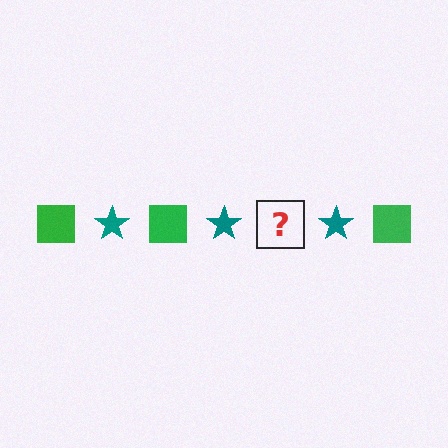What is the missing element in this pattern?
The missing element is a green square.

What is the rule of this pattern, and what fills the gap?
The rule is that the pattern alternates between green square and teal star. The gap should be filled with a green square.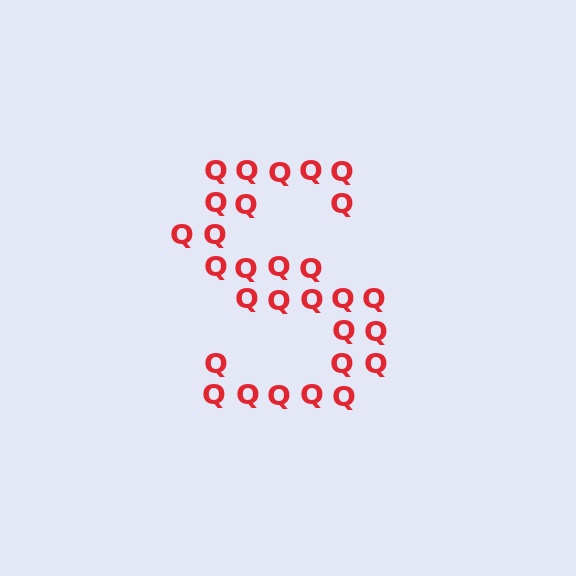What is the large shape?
The large shape is the letter S.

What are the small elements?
The small elements are letter Q's.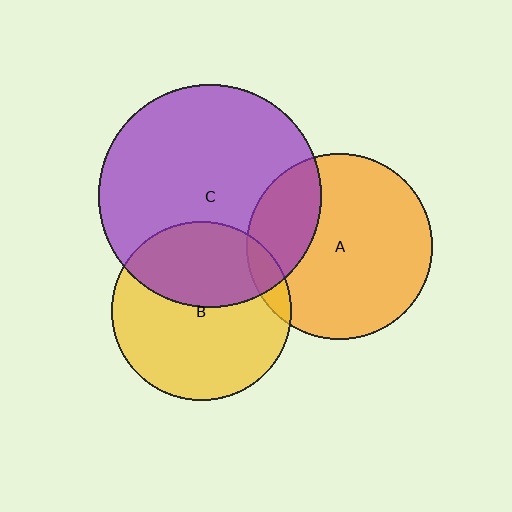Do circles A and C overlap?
Yes.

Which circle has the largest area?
Circle C (purple).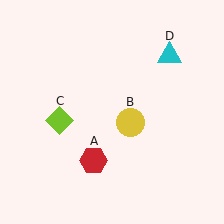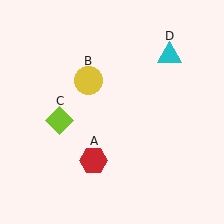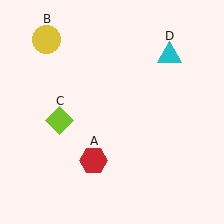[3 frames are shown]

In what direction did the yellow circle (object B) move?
The yellow circle (object B) moved up and to the left.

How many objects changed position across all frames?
1 object changed position: yellow circle (object B).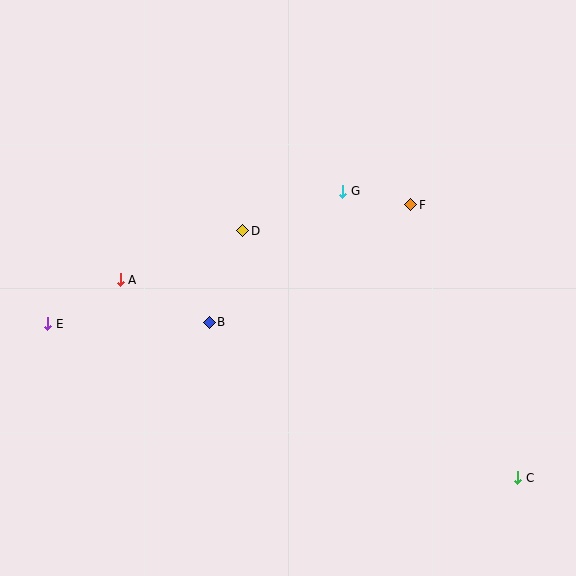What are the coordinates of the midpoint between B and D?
The midpoint between B and D is at (226, 276).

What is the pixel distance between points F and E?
The distance between F and E is 382 pixels.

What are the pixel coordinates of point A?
Point A is at (120, 280).